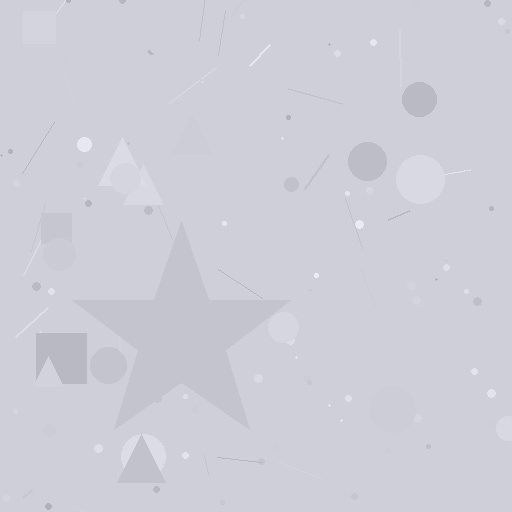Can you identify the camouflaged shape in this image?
The camouflaged shape is a star.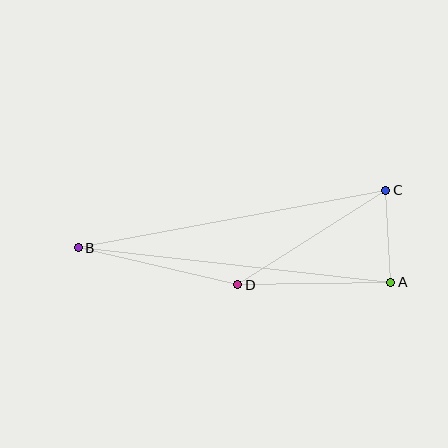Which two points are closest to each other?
Points A and C are closest to each other.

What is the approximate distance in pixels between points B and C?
The distance between B and C is approximately 313 pixels.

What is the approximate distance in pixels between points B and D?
The distance between B and D is approximately 164 pixels.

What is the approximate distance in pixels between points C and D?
The distance between C and D is approximately 176 pixels.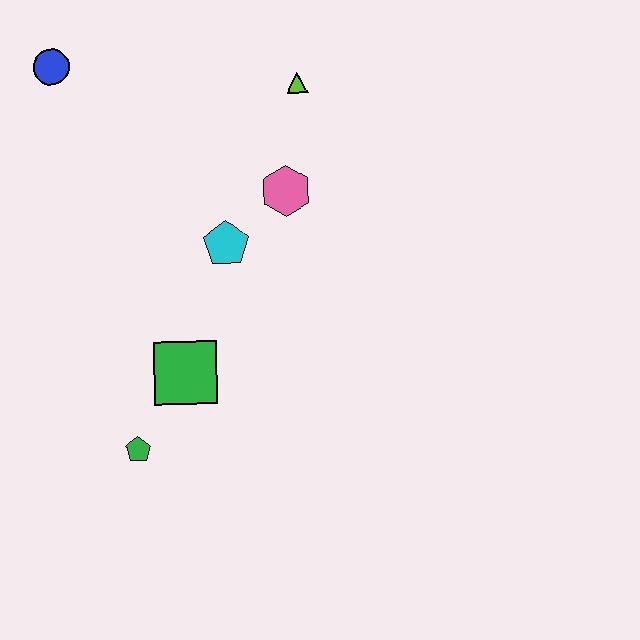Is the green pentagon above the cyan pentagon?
No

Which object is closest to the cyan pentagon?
The pink hexagon is closest to the cyan pentagon.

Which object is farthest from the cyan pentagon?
The blue circle is farthest from the cyan pentagon.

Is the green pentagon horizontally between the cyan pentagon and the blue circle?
Yes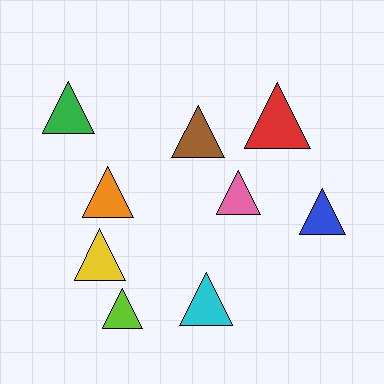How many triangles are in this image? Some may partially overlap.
There are 9 triangles.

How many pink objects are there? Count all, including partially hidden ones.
There is 1 pink object.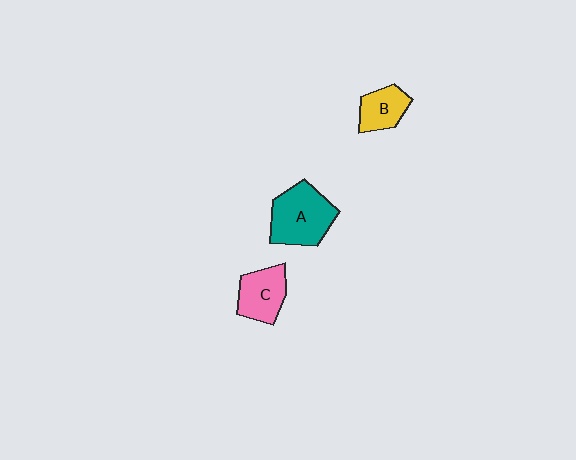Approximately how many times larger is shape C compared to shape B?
Approximately 1.2 times.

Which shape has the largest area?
Shape A (teal).